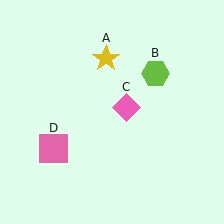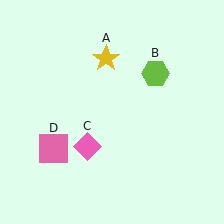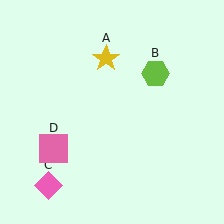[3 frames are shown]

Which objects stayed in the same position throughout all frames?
Yellow star (object A) and lime hexagon (object B) and pink square (object D) remained stationary.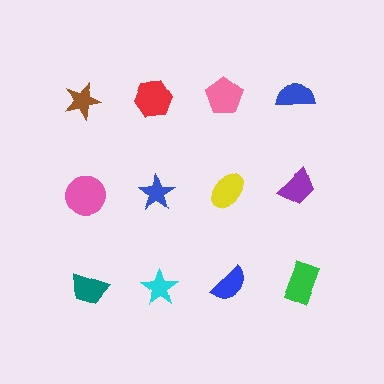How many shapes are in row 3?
4 shapes.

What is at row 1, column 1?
A brown star.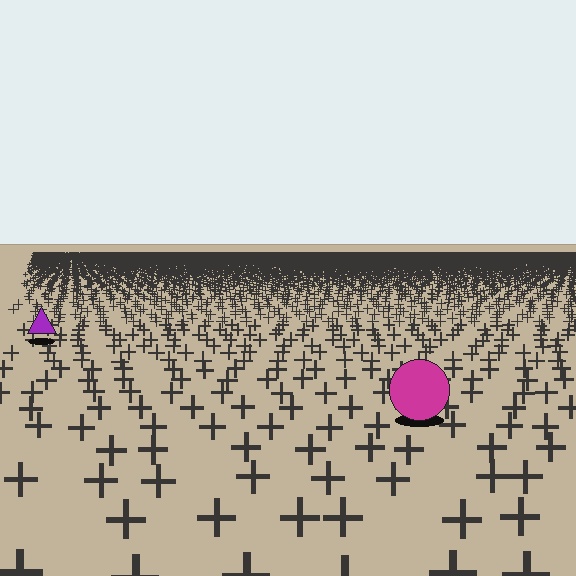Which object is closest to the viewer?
The magenta circle is closest. The texture marks near it are larger and more spread out.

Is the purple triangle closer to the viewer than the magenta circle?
No. The magenta circle is closer — you can tell from the texture gradient: the ground texture is coarser near it.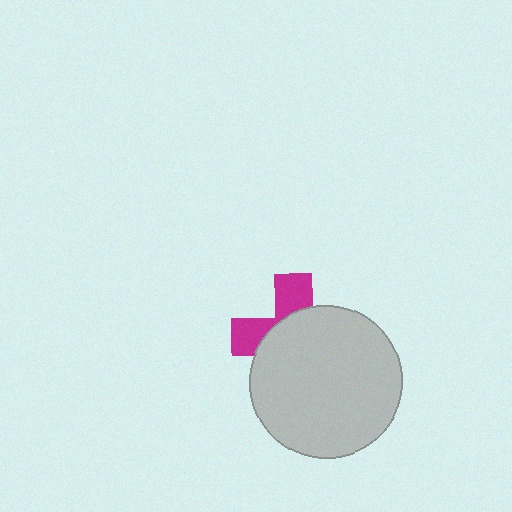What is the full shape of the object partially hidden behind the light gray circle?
The partially hidden object is a magenta cross.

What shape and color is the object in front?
The object in front is a light gray circle.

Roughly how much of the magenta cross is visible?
A small part of it is visible (roughly 35%).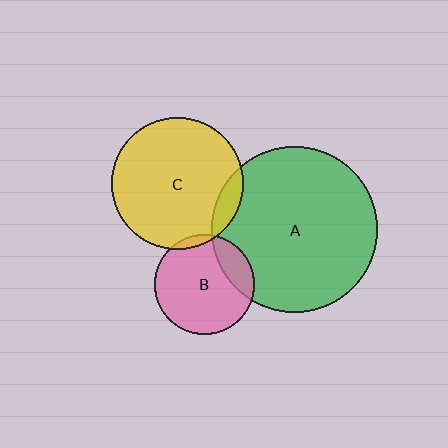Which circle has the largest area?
Circle A (green).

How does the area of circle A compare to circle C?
Approximately 1.6 times.